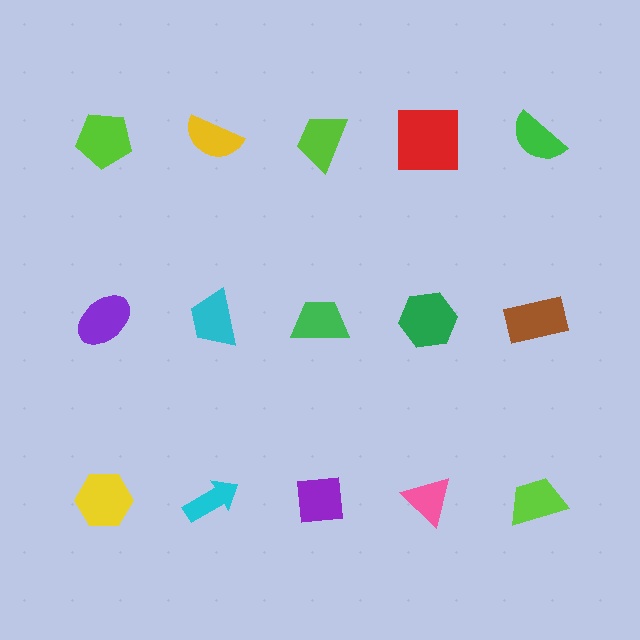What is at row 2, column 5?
A brown rectangle.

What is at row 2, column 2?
A cyan trapezoid.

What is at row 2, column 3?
A green trapezoid.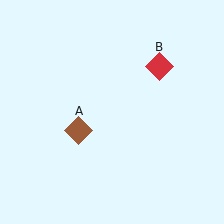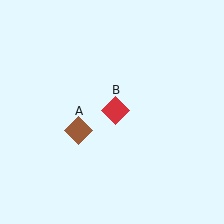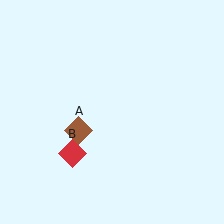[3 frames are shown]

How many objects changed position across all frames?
1 object changed position: red diamond (object B).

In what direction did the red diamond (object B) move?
The red diamond (object B) moved down and to the left.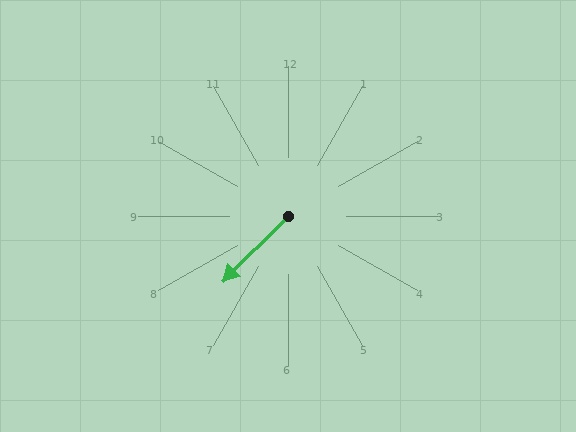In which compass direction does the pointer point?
Southwest.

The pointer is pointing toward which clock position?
Roughly 7 o'clock.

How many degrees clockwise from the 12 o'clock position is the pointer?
Approximately 225 degrees.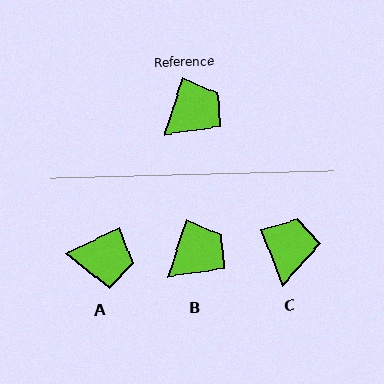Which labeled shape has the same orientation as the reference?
B.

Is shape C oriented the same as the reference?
No, it is off by about 40 degrees.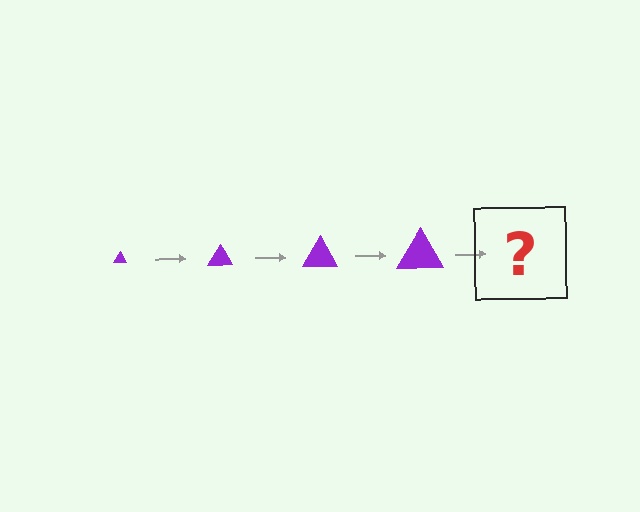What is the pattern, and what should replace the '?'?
The pattern is that the triangle gets progressively larger each step. The '?' should be a purple triangle, larger than the previous one.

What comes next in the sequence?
The next element should be a purple triangle, larger than the previous one.